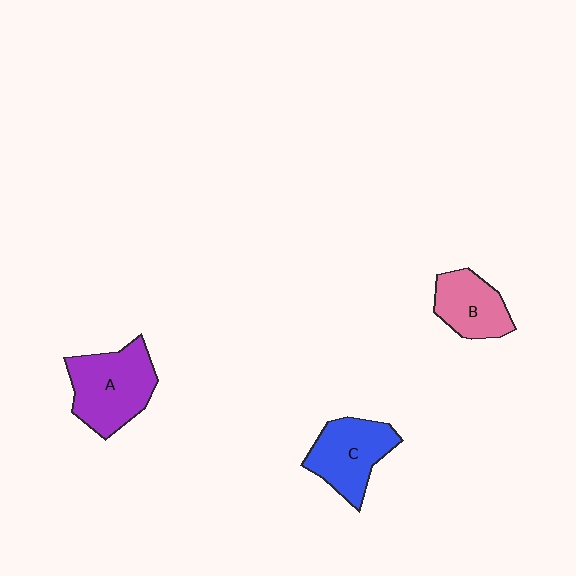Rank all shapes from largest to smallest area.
From largest to smallest: A (purple), C (blue), B (pink).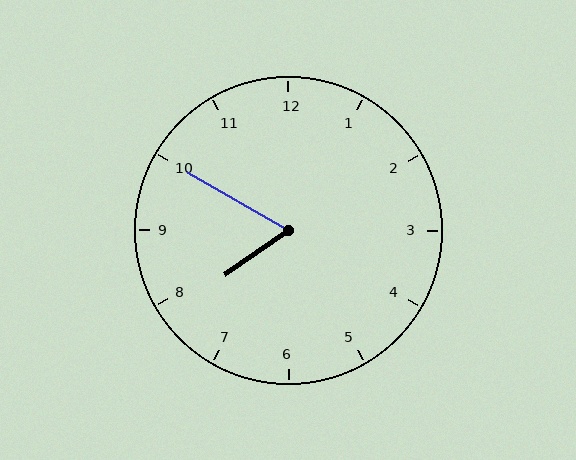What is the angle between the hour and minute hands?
Approximately 65 degrees.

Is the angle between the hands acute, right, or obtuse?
It is acute.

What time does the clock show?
7:50.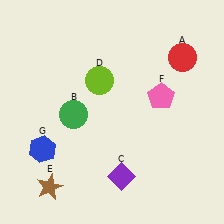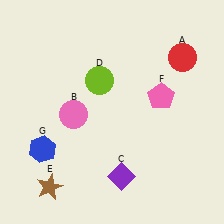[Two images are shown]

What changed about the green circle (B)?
In Image 1, B is green. In Image 2, it changed to pink.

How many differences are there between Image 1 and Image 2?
There is 1 difference between the two images.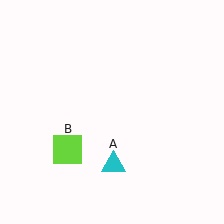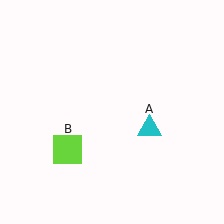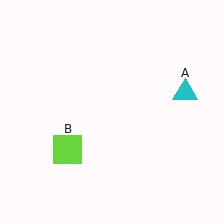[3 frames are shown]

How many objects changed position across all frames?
1 object changed position: cyan triangle (object A).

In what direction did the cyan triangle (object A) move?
The cyan triangle (object A) moved up and to the right.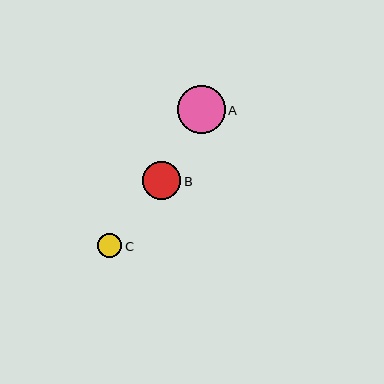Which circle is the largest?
Circle A is the largest with a size of approximately 48 pixels.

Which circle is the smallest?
Circle C is the smallest with a size of approximately 24 pixels.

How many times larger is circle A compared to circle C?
Circle A is approximately 2.0 times the size of circle C.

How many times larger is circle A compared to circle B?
Circle A is approximately 1.3 times the size of circle B.